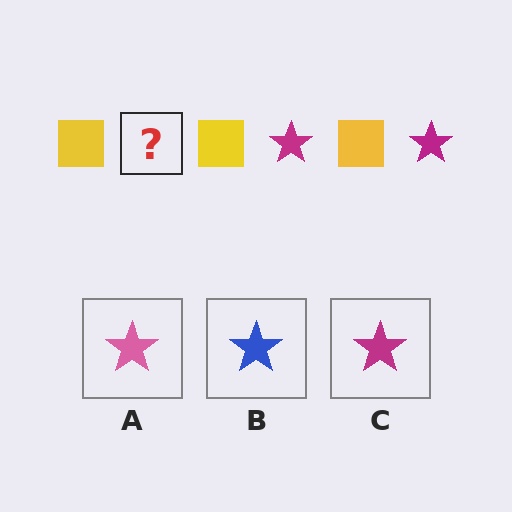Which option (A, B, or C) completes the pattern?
C.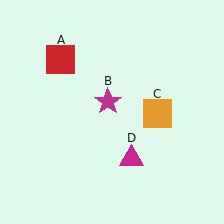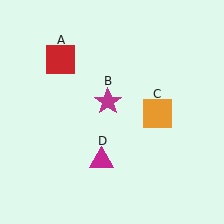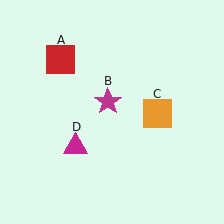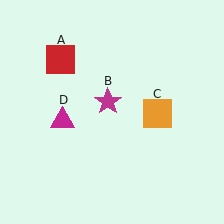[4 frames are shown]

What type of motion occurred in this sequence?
The magenta triangle (object D) rotated clockwise around the center of the scene.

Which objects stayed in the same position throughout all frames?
Red square (object A) and magenta star (object B) and orange square (object C) remained stationary.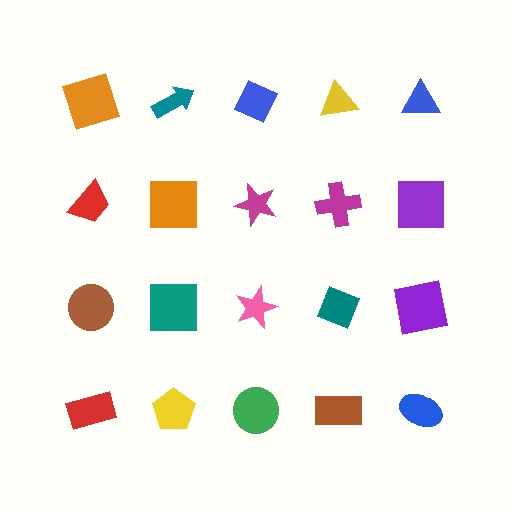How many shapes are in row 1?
5 shapes.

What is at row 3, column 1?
A brown circle.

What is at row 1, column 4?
A yellow triangle.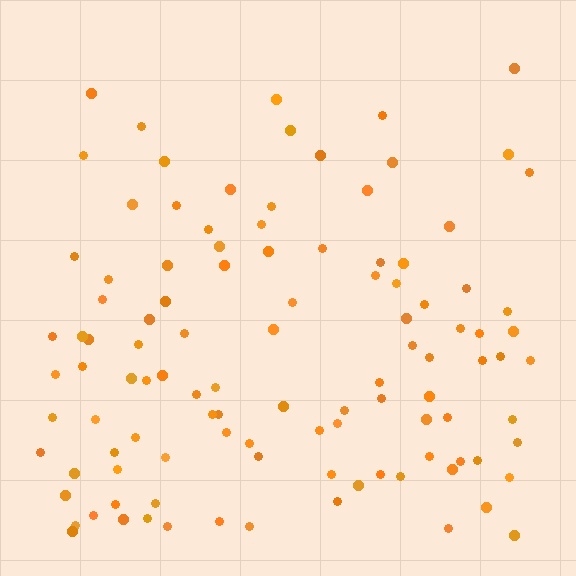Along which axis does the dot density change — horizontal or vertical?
Vertical.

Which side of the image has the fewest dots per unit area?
The top.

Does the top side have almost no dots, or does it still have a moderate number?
Still a moderate number, just noticeably fewer than the bottom.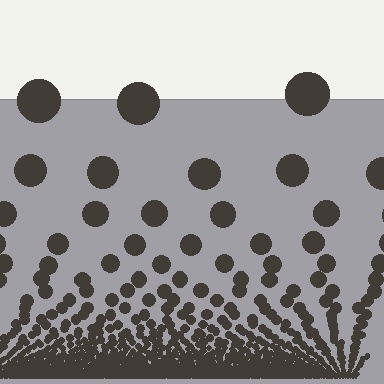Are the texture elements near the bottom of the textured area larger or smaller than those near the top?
Smaller. The gradient is inverted — elements near the bottom are smaller and denser.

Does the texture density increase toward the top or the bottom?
Density increases toward the bottom.